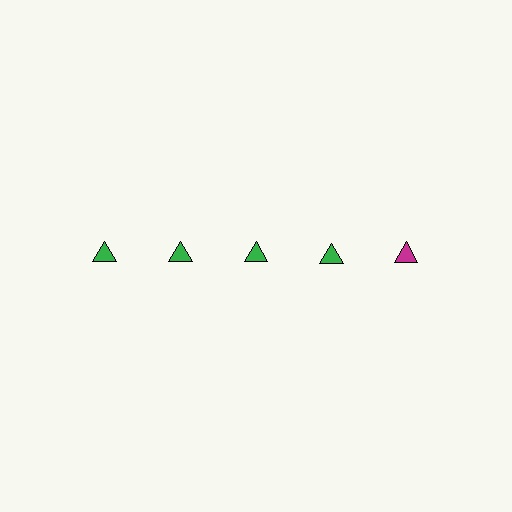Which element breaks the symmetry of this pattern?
The magenta triangle in the top row, rightmost column breaks the symmetry. All other shapes are green triangles.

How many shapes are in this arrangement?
There are 5 shapes arranged in a grid pattern.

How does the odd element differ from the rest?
It has a different color: magenta instead of green.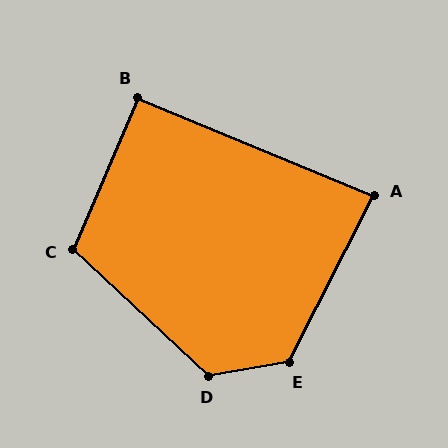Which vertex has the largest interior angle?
D, at approximately 127 degrees.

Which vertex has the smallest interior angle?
A, at approximately 85 degrees.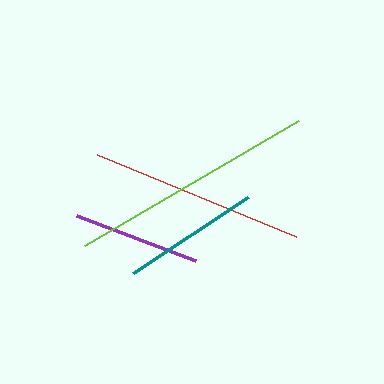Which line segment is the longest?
The lime line is the longest at approximately 248 pixels.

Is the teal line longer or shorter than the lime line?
The lime line is longer than the teal line.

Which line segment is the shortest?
The purple line is the shortest at approximately 127 pixels.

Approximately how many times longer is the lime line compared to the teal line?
The lime line is approximately 1.8 times the length of the teal line.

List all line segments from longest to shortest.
From longest to shortest: lime, red, teal, purple.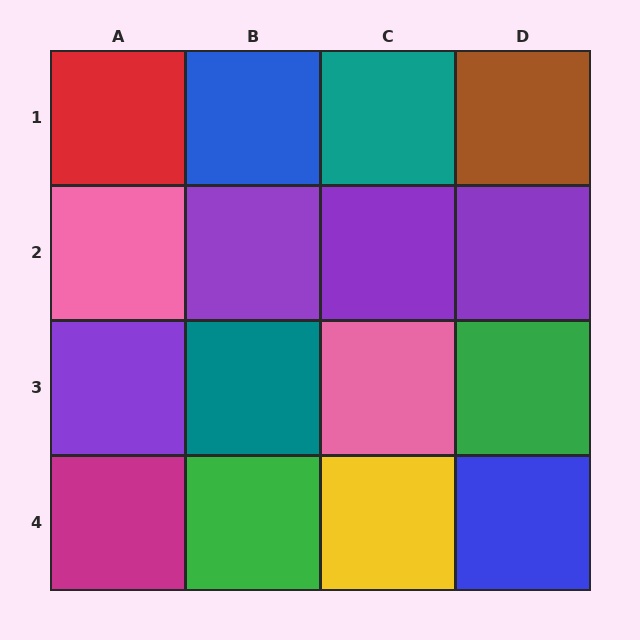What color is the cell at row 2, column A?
Pink.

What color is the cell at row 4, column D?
Blue.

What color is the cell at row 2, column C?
Purple.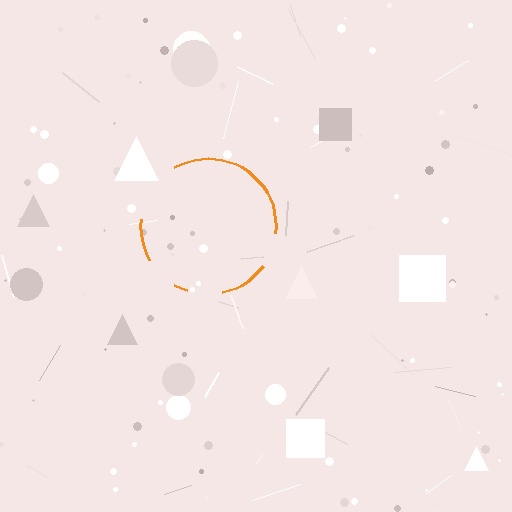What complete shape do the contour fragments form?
The contour fragments form a circle.